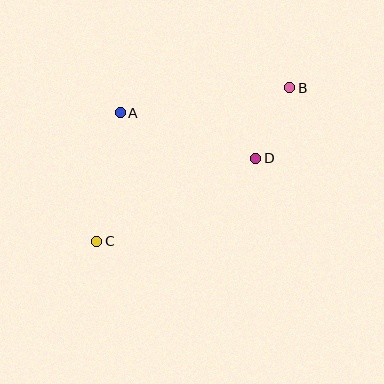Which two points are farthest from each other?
Points B and C are farthest from each other.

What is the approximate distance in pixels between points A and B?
The distance between A and B is approximately 171 pixels.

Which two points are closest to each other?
Points B and D are closest to each other.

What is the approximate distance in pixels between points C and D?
The distance between C and D is approximately 179 pixels.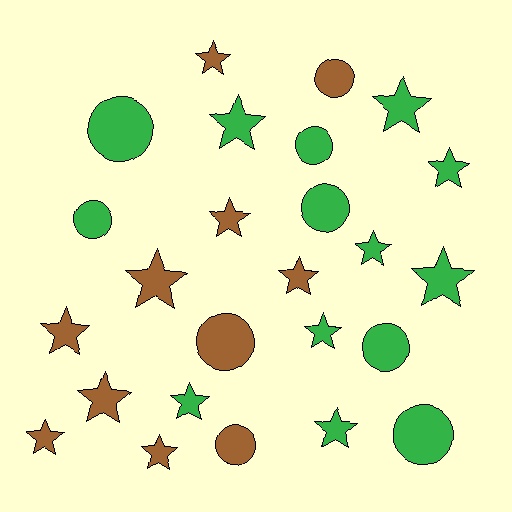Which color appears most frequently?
Green, with 14 objects.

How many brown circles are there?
There are 3 brown circles.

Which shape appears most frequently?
Star, with 16 objects.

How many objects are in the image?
There are 25 objects.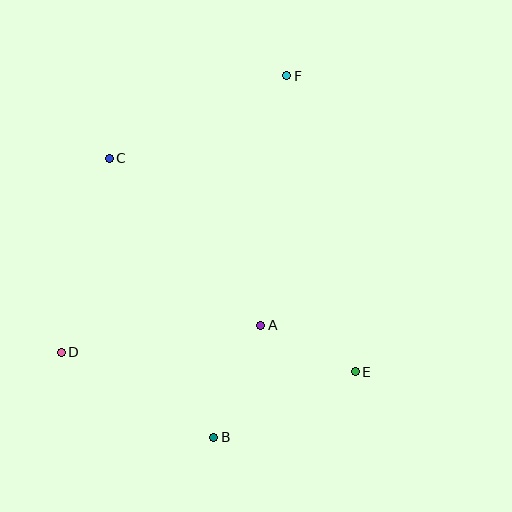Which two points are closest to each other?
Points A and E are closest to each other.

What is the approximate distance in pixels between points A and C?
The distance between A and C is approximately 226 pixels.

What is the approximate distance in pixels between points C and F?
The distance between C and F is approximately 196 pixels.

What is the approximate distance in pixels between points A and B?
The distance between A and B is approximately 121 pixels.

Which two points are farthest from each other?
Points B and F are farthest from each other.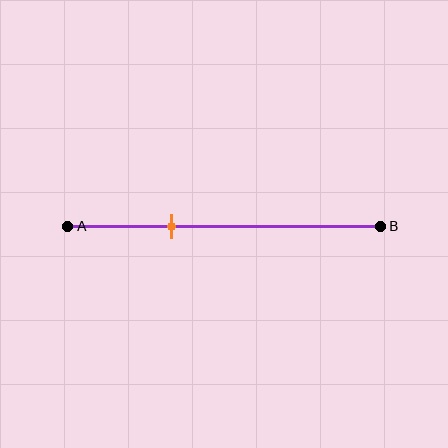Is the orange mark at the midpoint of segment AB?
No, the mark is at about 35% from A, not at the 50% midpoint.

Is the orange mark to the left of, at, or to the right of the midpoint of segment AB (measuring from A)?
The orange mark is to the left of the midpoint of segment AB.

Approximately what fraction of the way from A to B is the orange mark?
The orange mark is approximately 35% of the way from A to B.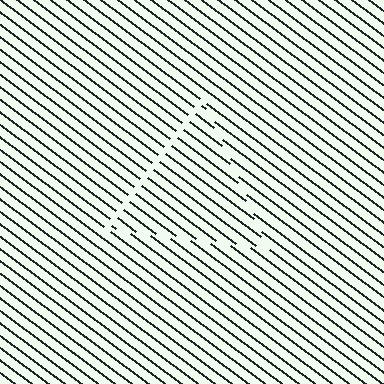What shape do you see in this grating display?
An illusory triangle. The interior of the shape contains the same grating, shifted by half a period — the contour is defined by the phase discontinuity where line-ends from the inner and outer gratings abut.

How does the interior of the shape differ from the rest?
The interior of the shape contains the same grating, shifted by half a period — the contour is defined by the phase discontinuity where line-ends from the inner and outer gratings abut.